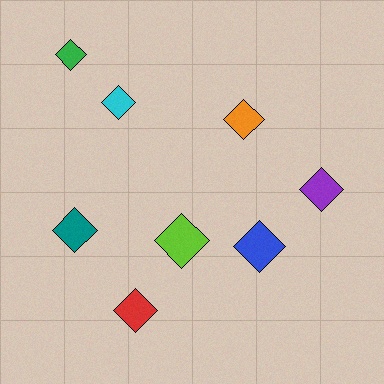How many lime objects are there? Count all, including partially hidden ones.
There is 1 lime object.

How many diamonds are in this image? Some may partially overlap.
There are 8 diamonds.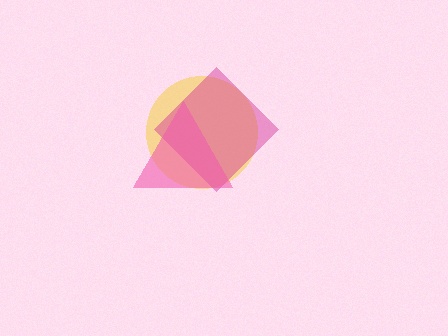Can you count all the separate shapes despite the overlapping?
Yes, there are 3 separate shapes.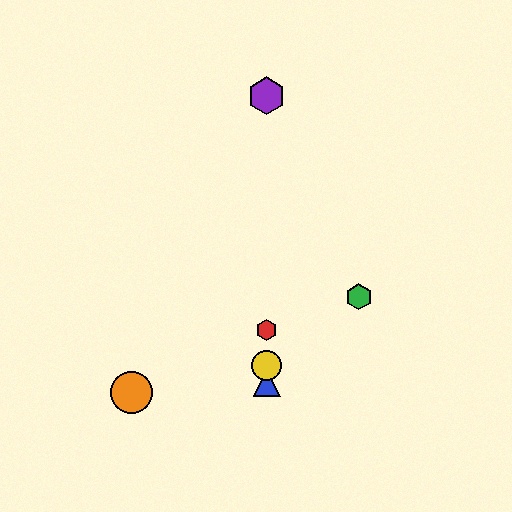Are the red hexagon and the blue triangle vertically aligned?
Yes, both are at x≈267.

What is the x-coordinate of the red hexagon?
The red hexagon is at x≈267.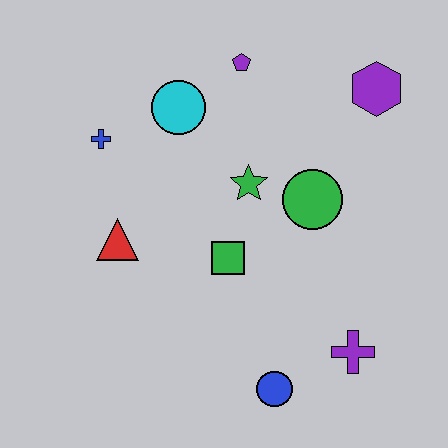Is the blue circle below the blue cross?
Yes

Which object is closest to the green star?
The green circle is closest to the green star.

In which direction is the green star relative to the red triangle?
The green star is to the right of the red triangle.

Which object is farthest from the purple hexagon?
The blue circle is farthest from the purple hexagon.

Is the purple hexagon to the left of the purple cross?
No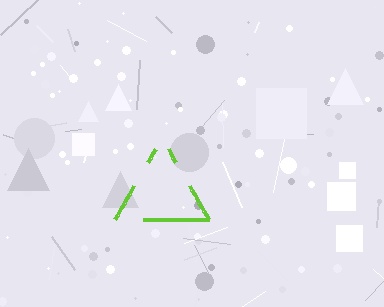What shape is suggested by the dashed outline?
The dashed outline suggests a triangle.